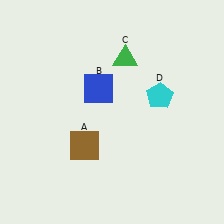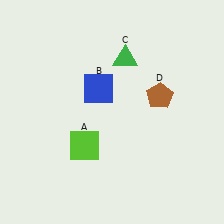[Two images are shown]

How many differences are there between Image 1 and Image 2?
There are 2 differences between the two images.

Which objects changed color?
A changed from brown to lime. D changed from cyan to brown.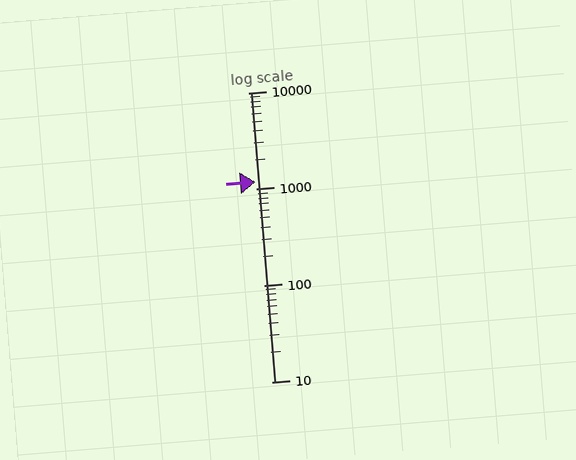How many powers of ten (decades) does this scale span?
The scale spans 3 decades, from 10 to 10000.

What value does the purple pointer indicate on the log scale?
The pointer indicates approximately 1200.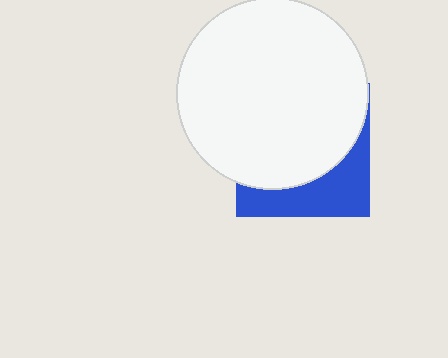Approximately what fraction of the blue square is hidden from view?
Roughly 68% of the blue square is hidden behind the white circle.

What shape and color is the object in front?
The object in front is a white circle.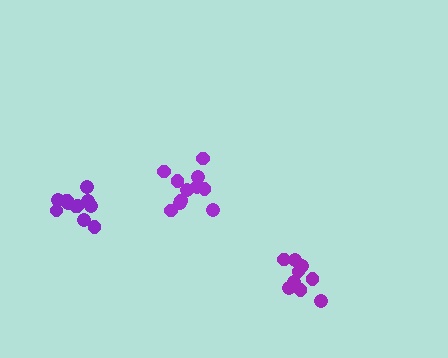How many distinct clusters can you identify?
There are 3 distinct clusters.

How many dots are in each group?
Group 1: 9 dots, Group 2: 11 dots, Group 3: 12 dots (32 total).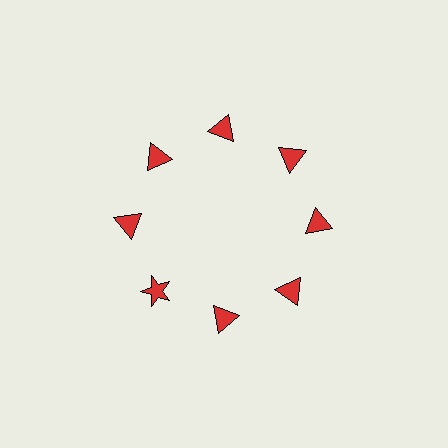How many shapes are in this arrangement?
There are 8 shapes arranged in a ring pattern.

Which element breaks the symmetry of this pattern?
The red star at roughly the 8 o'clock position breaks the symmetry. All other shapes are red triangles.